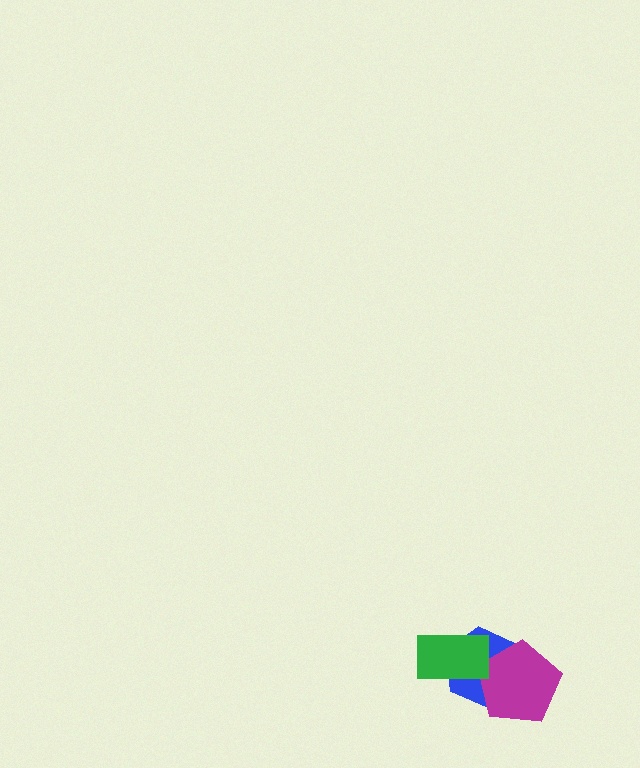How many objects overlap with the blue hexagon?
2 objects overlap with the blue hexagon.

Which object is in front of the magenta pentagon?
The green rectangle is in front of the magenta pentagon.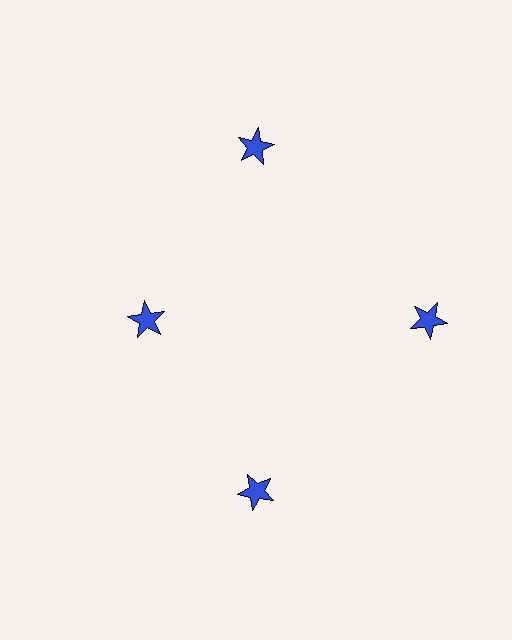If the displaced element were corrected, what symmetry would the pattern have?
It would have 4-fold rotational symmetry — the pattern would map onto itself every 90 degrees.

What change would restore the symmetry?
The symmetry would be restored by moving it outward, back onto the ring so that all 4 stars sit at equal angles and equal distance from the center.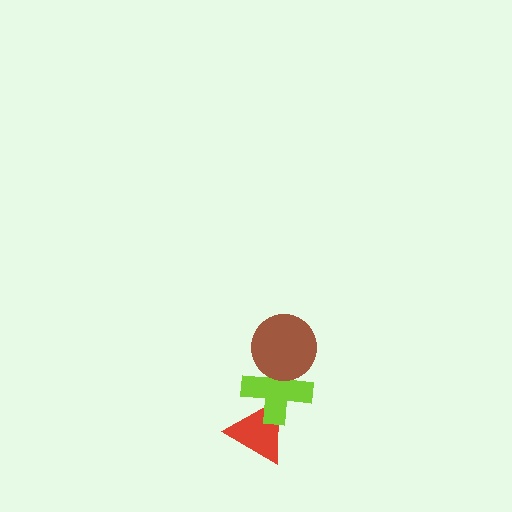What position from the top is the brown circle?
The brown circle is 1st from the top.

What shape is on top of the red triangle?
The lime cross is on top of the red triangle.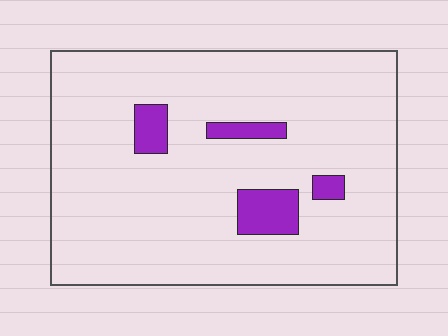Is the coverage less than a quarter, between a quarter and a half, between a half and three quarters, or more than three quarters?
Less than a quarter.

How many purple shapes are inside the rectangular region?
4.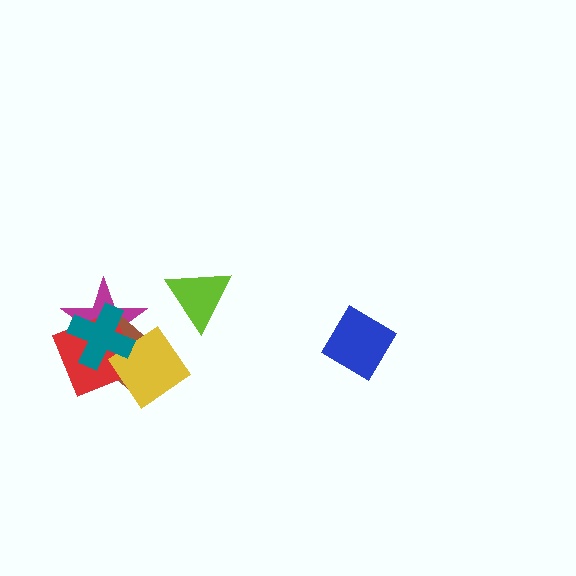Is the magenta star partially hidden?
Yes, it is partially covered by another shape.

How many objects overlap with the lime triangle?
0 objects overlap with the lime triangle.